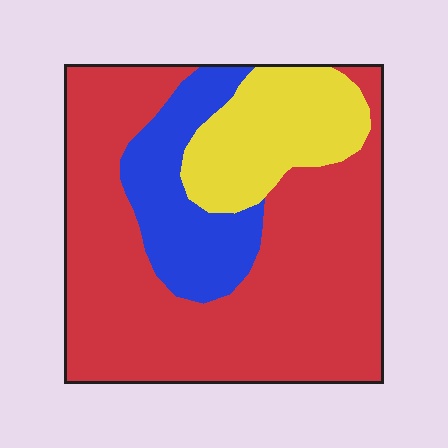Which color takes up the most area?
Red, at roughly 65%.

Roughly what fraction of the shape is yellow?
Yellow takes up about one sixth (1/6) of the shape.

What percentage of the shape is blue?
Blue covers roughly 15% of the shape.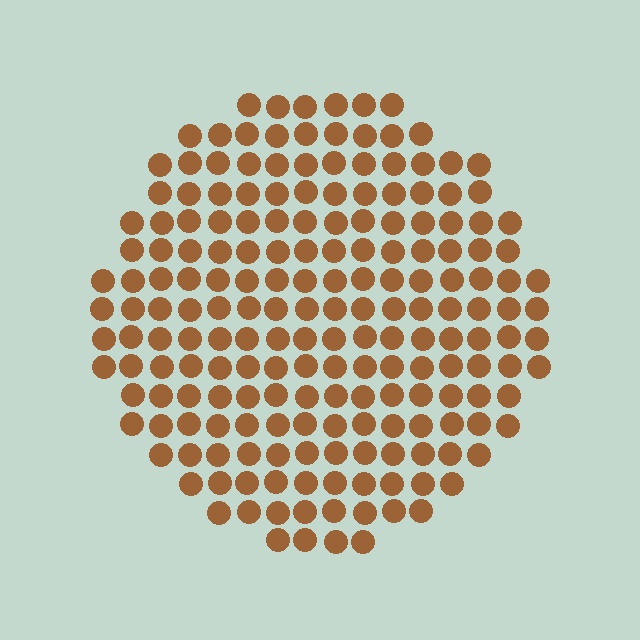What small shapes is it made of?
It is made of small circles.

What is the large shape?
The large shape is a circle.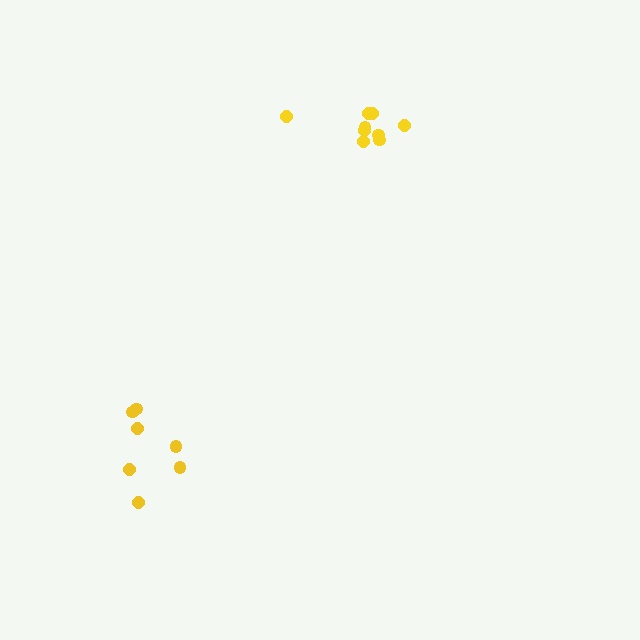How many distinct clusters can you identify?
There are 2 distinct clusters.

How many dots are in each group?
Group 1: 7 dots, Group 2: 9 dots (16 total).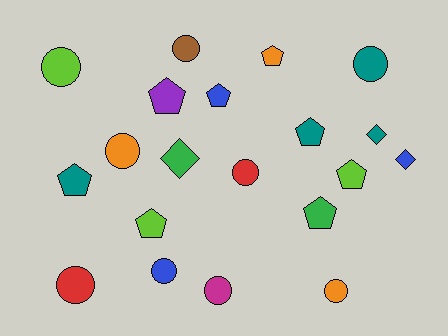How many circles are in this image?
There are 9 circles.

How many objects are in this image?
There are 20 objects.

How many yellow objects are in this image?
There are no yellow objects.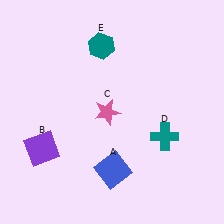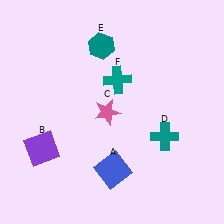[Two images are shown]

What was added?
A teal cross (F) was added in Image 2.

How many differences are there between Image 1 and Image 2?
There is 1 difference between the two images.